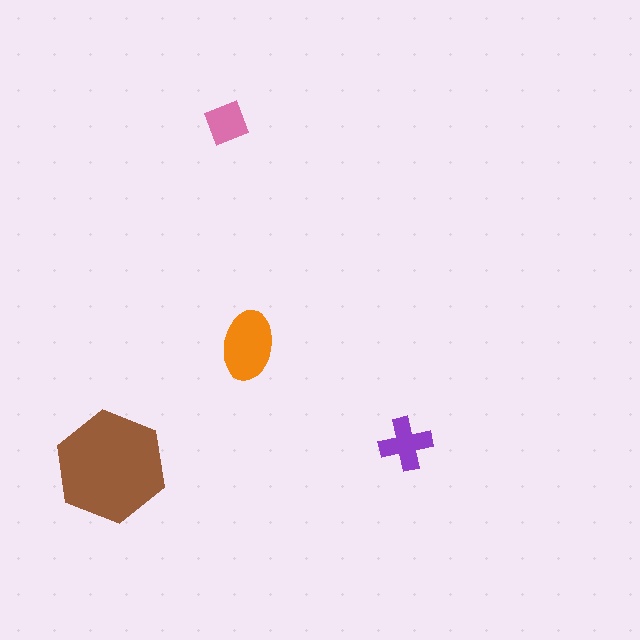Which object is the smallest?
The pink diamond.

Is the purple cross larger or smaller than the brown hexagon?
Smaller.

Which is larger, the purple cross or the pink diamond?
The purple cross.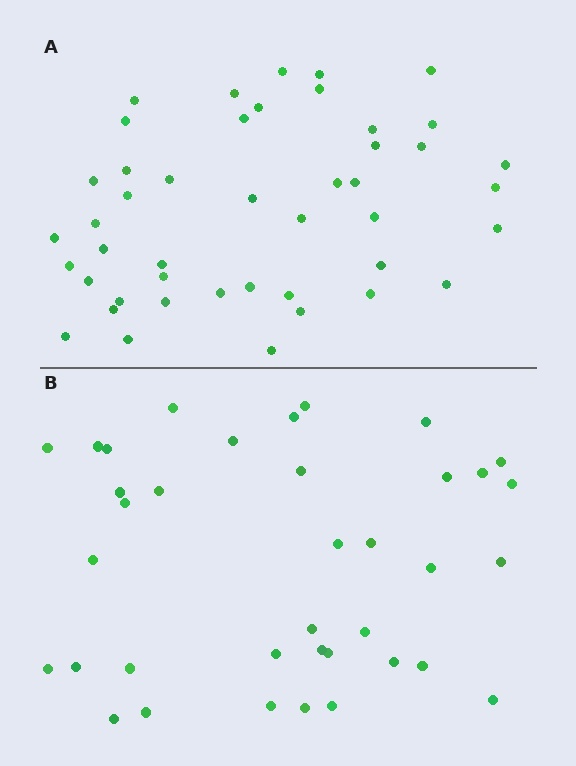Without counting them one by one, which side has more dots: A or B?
Region A (the top region) has more dots.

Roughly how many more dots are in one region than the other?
Region A has roughly 8 or so more dots than region B.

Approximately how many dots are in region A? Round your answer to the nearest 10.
About 40 dots. (The exact count is 45, which rounds to 40.)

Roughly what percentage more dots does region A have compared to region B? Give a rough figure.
About 20% more.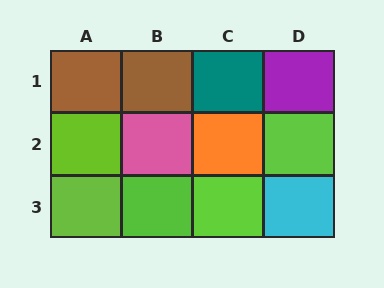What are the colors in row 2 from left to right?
Lime, pink, orange, lime.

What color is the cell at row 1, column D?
Purple.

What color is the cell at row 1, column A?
Brown.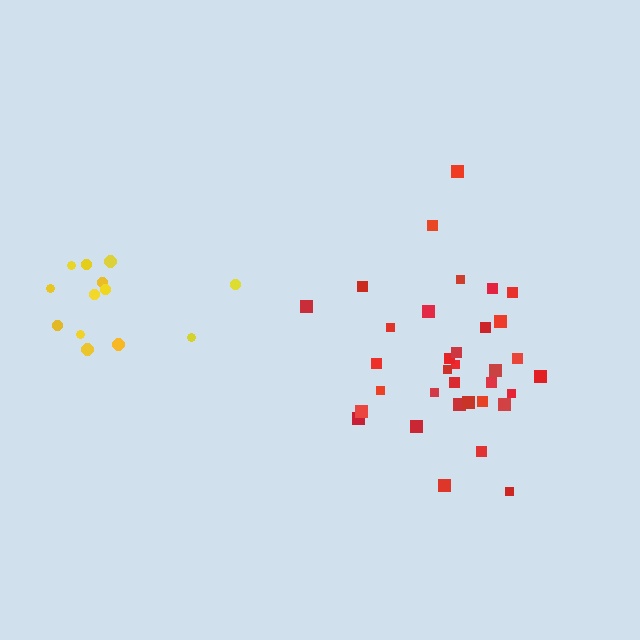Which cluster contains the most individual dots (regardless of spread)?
Red (34).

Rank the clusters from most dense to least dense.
red, yellow.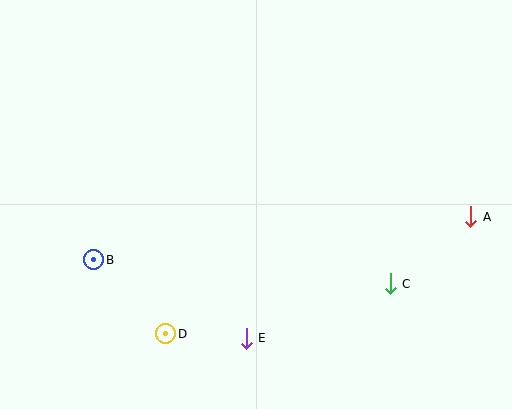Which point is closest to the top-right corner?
Point A is closest to the top-right corner.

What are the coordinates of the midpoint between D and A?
The midpoint between D and A is at (318, 275).